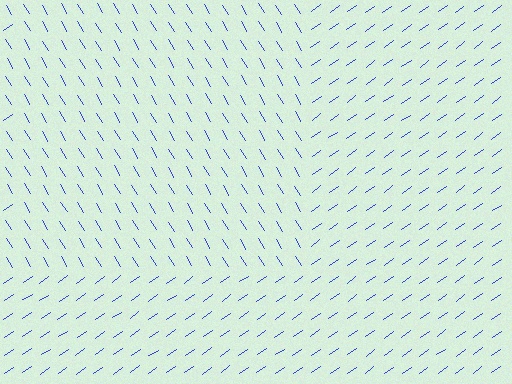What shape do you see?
I see a rectangle.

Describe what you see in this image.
The image is filled with small blue line segments. A rectangle region in the image has lines oriented differently from the surrounding lines, creating a visible texture boundary.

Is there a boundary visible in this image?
Yes, there is a texture boundary formed by a change in line orientation.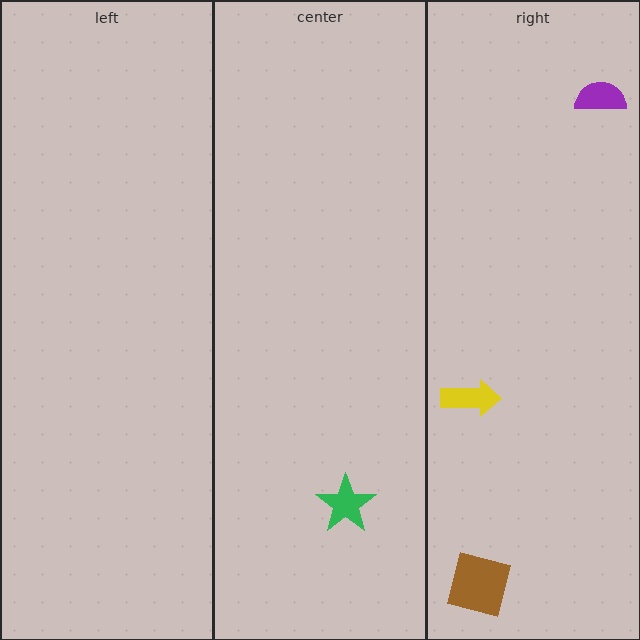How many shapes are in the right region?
3.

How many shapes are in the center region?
1.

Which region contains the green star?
The center region.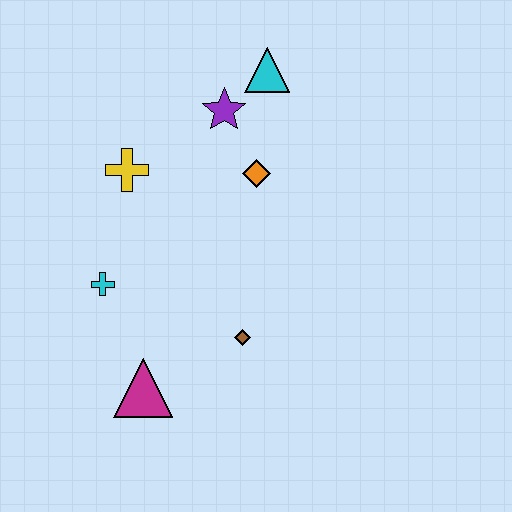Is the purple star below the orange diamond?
No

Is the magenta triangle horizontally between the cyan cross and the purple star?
Yes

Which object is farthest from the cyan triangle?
The magenta triangle is farthest from the cyan triangle.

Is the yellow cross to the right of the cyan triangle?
No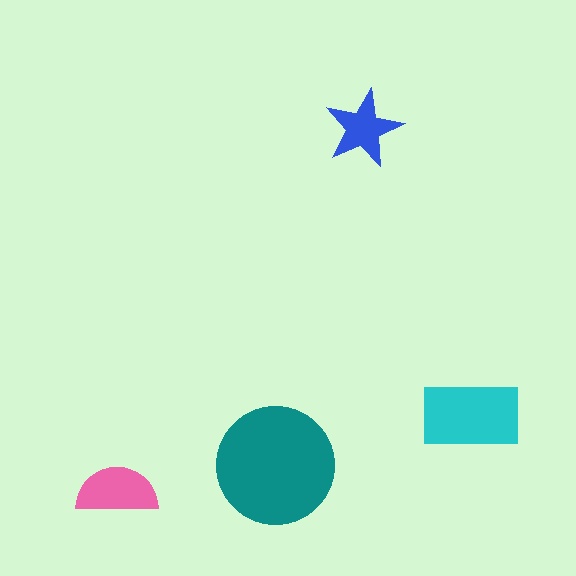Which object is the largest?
The teal circle.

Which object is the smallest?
The blue star.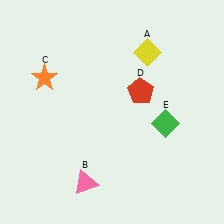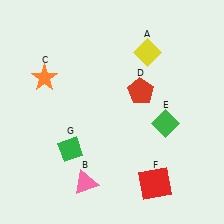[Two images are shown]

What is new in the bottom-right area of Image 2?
A red square (F) was added in the bottom-right area of Image 2.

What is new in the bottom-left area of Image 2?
A green diamond (G) was added in the bottom-left area of Image 2.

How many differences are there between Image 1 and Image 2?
There are 2 differences between the two images.